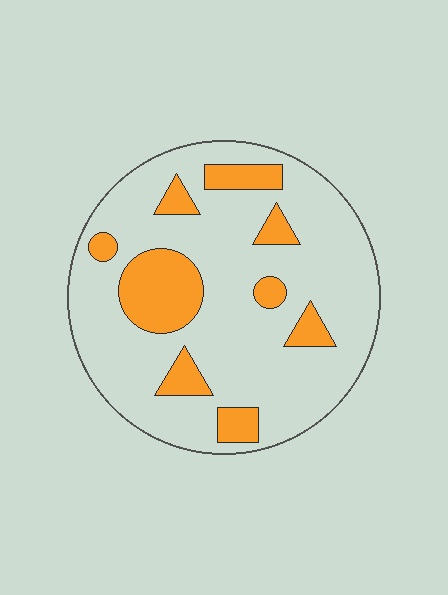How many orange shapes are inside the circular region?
9.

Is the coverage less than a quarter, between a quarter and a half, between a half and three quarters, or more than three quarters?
Less than a quarter.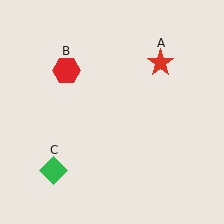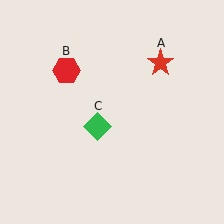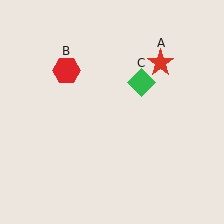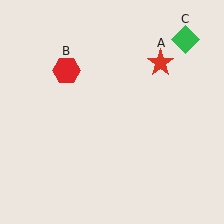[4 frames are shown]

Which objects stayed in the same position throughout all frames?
Red star (object A) and red hexagon (object B) remained stationary.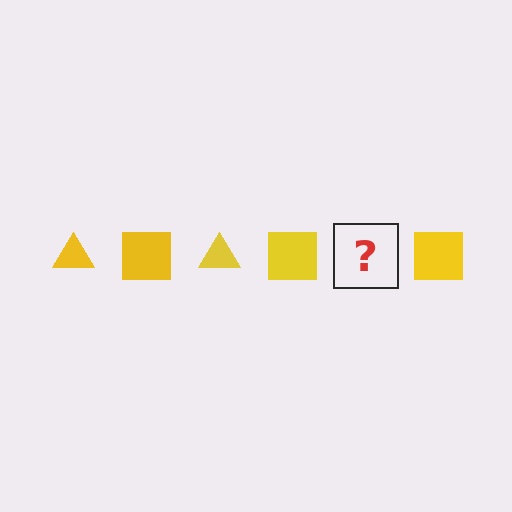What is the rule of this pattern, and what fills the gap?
The rule is that the pattern cycles through triangle, square shapes in yellow. The gap should be filled with a yellow triangle.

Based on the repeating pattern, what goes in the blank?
The blank should be a yellow triangle.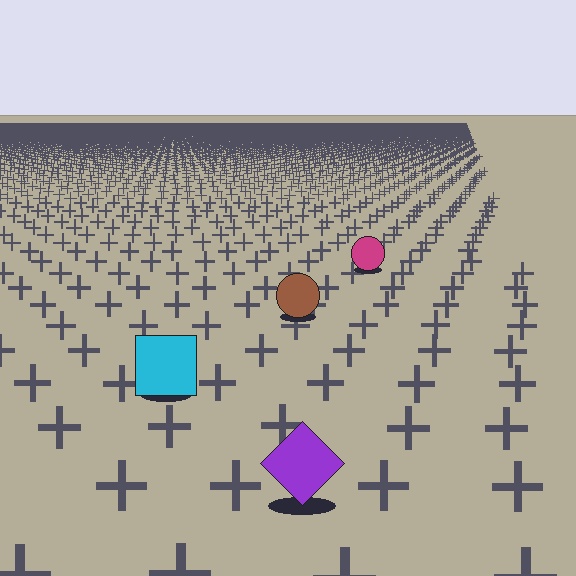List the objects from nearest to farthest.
From nearest to farthest: the purple diamond, the cyan square, the brown circle, the magenta circle.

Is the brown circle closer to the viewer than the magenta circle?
Yes. The brown circle is closer — you can tell from the texture gradient: the ground texture is coarser near it.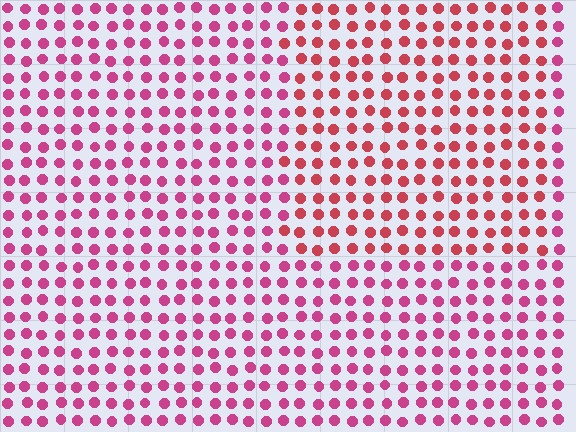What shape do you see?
I see a rectangle.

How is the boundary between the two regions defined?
The boundary is defined purely by a slight shift in hue (about 25 degrees). Spacing, size, and orientation are identical on both sides.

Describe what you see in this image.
The image is filled with small magenta elements in a uniform arrangement. A rectangle-shaped region is visible where the elements are tinted to a slightly different hue, forming a subtle color boundary.